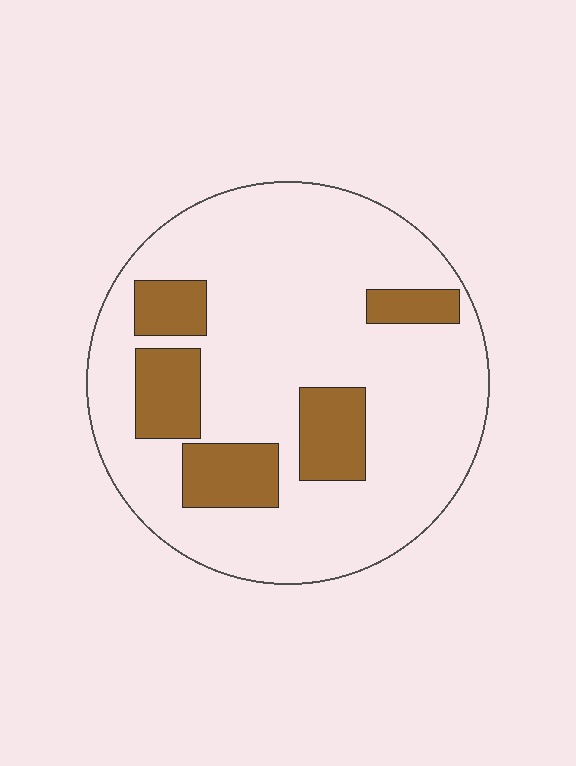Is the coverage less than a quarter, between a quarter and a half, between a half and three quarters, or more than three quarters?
Less than a quarter.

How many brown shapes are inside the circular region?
5.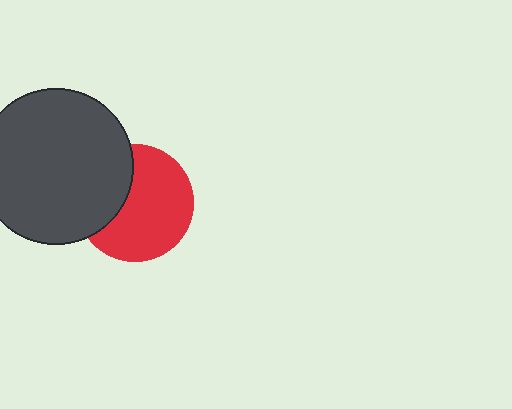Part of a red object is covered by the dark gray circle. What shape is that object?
It is a circle.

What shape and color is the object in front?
The object in front is a dark gray circle.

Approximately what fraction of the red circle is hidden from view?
Roughly 33% of the red circle is hidden behind the dark gray circle.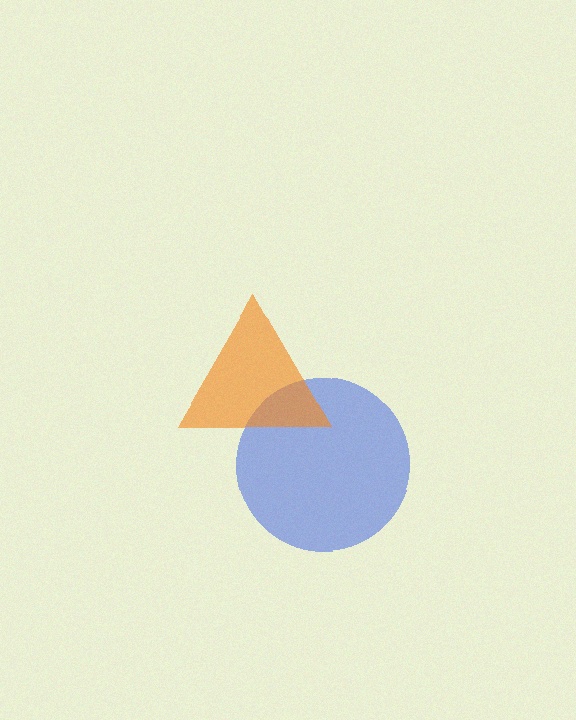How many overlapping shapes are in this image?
There are 2 overlapping shapes in the image.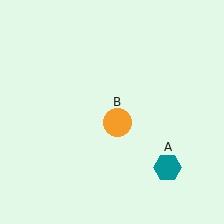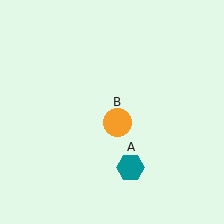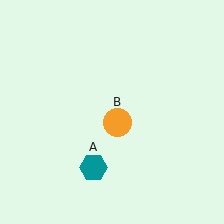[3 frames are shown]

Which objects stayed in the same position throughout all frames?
Orange circle (object B) remained stationary.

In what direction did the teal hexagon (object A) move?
The teal hexagon (object A) moved left.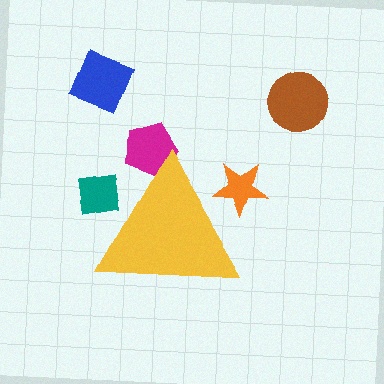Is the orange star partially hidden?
Yes, the orange star is partially hidden behind the yellow triangle.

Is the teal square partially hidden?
Yes, the teal square is partially hidden behind the yellow triangle.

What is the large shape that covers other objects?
A yellow triangle.